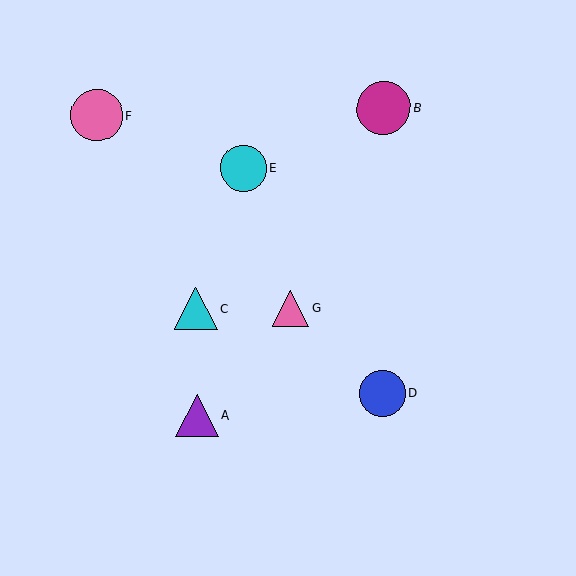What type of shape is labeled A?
Shape A is a purple triangle.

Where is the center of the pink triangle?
The center of the pink triangle is at (291, 308).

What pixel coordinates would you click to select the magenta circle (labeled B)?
Click at (384, 108) to select the magenta circle B.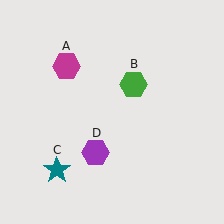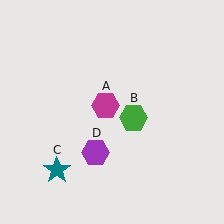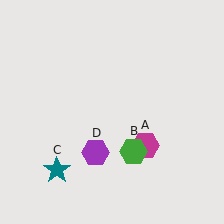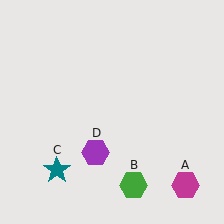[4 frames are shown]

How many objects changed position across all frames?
2 objects changed position: magenta hexagon (object A), green hexagon (object B).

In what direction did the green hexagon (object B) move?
The green hexagon (object B) moved down.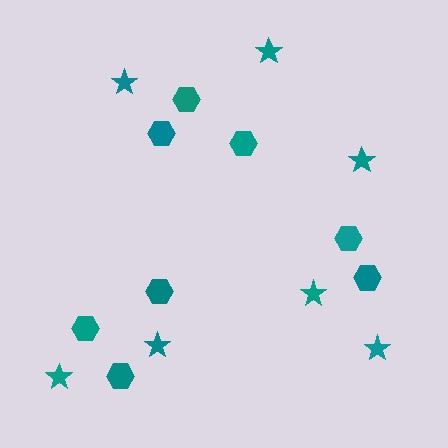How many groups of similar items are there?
There are 2 groups: one group of stars (7) and one group of hexagons (8).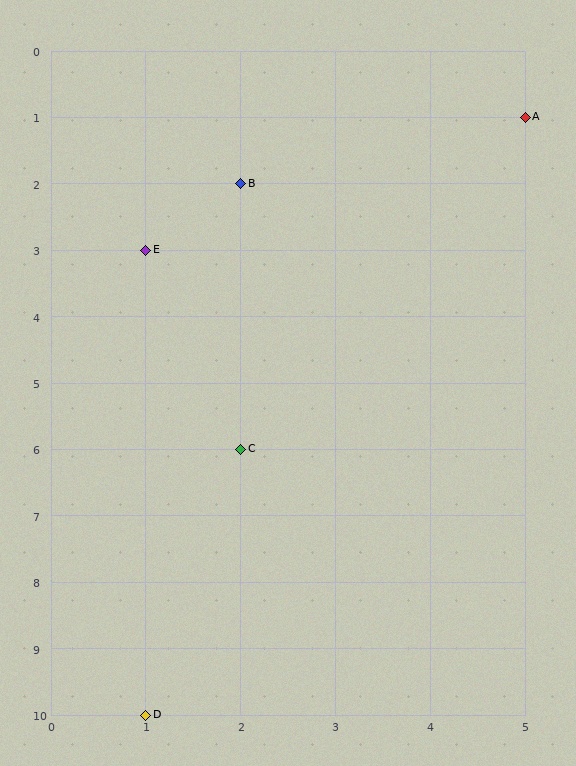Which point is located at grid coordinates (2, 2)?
Point B is at (2, 2).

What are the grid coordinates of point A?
Point A is at grid coordinates (5, 1).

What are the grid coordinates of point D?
Point D is at grid coordinates (1, 10).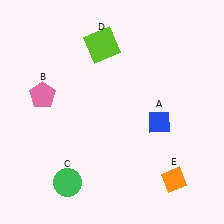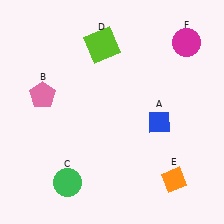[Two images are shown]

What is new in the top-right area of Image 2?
A magenta circle (F) was added in the top-right area of Image 2.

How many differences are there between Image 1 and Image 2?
There is 1 difference between the two images.